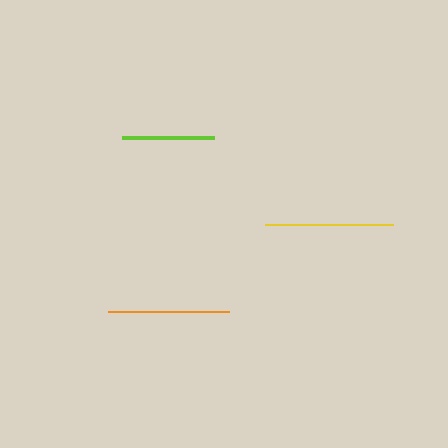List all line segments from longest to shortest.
From longest to shortest: yellow, orange, lime.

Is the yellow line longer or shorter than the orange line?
The yellow line is longer than the orange line.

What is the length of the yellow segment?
The yellow segment is approximately 128 pixels long.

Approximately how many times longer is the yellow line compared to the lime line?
The yellow line is approximately 1.4 times the length of the lime line.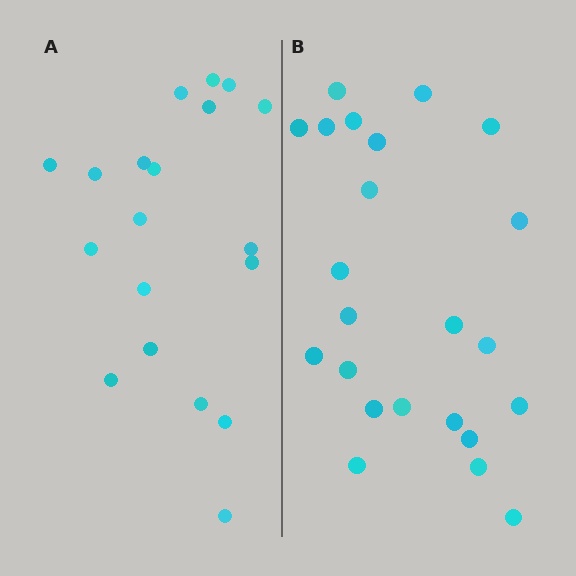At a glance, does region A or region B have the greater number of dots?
Region B (the right region) has more dots.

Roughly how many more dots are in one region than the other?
Region B has about 4 more dots than region A.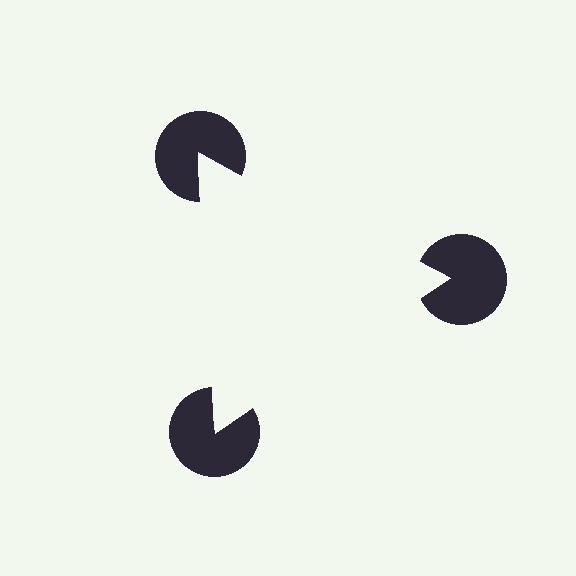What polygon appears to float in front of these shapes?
An illusory triangle — its edges are inferred from the aligned wedge cuts in the pac-man discs, not physically drawn.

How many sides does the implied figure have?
3 sides.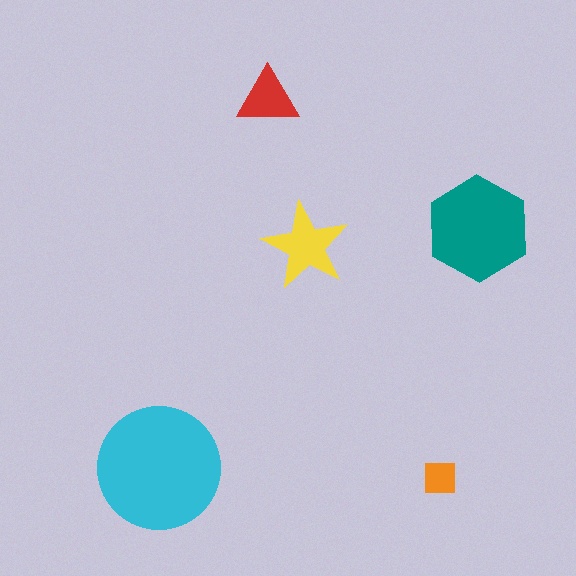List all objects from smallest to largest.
The orange square, the red triangle, the yellow star, the teal hexagon, the cyan circle.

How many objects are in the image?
There are 5 objects in the image.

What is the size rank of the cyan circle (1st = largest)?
1st.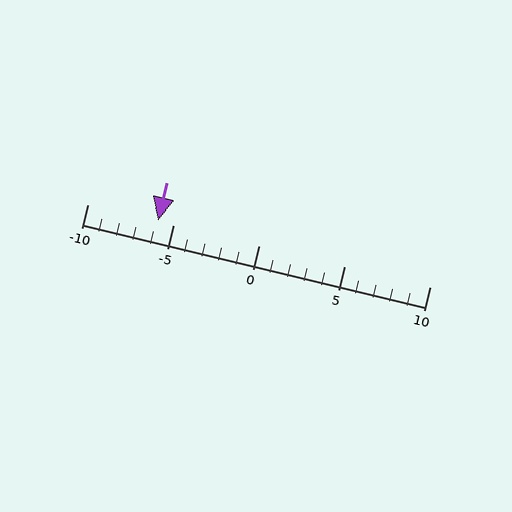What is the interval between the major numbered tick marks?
The major tick marks are spaced 5 units apart.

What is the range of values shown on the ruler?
The ruler shows values from -10 to 10.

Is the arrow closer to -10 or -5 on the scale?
The arrow is closer to -5.